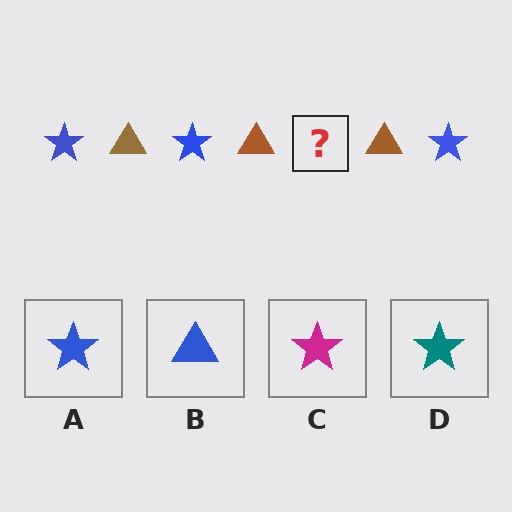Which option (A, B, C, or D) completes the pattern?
A.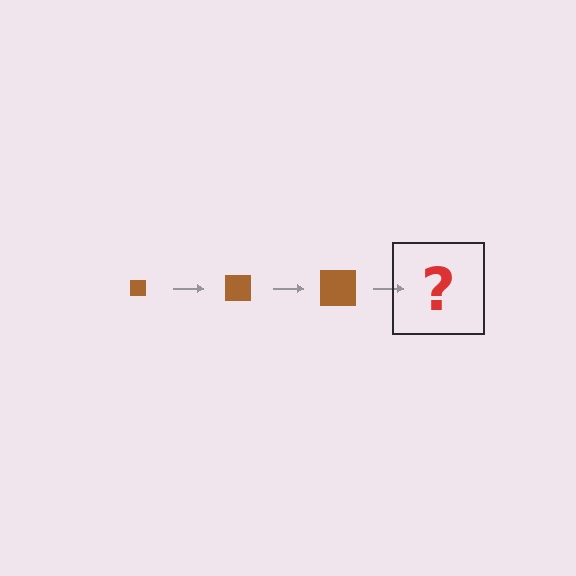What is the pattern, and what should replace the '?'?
The pattern is that the square gets progressively larger each step. The '?' should be a brown square, larger than the previous one.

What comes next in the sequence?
The next element should be a brown square, larger than the previous one.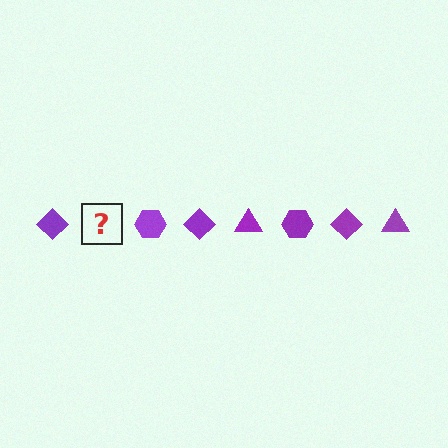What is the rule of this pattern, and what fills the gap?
The rule is that the pattern cycles through diamond, triangle, hexagon shapes in purple. The gap should be filled with a purple triangle.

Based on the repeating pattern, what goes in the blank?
The blank should be a purple triangle.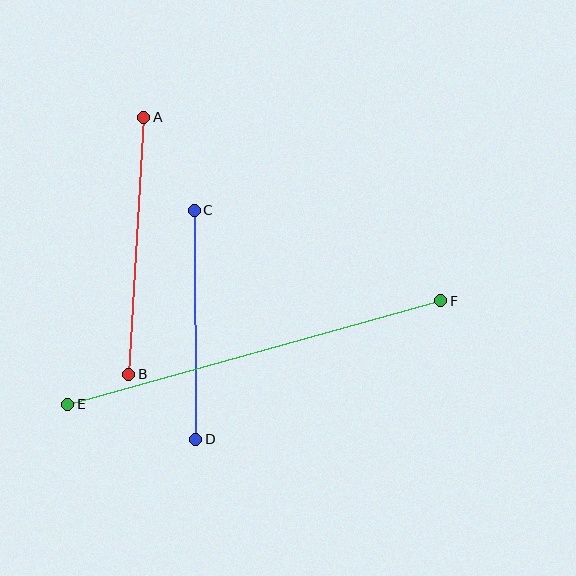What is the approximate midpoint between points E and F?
The midpoint is at approximately (254, 353) pixels.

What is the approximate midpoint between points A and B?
The midpoint is at approximately (136, 246) pixels.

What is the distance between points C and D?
The distance is approximately 229 pixels.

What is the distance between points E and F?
The distance is approximately 387 pixels.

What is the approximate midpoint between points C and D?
The midpoint is at approximately (195, 325) pixels.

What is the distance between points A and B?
The distance is approximately 257 pixels.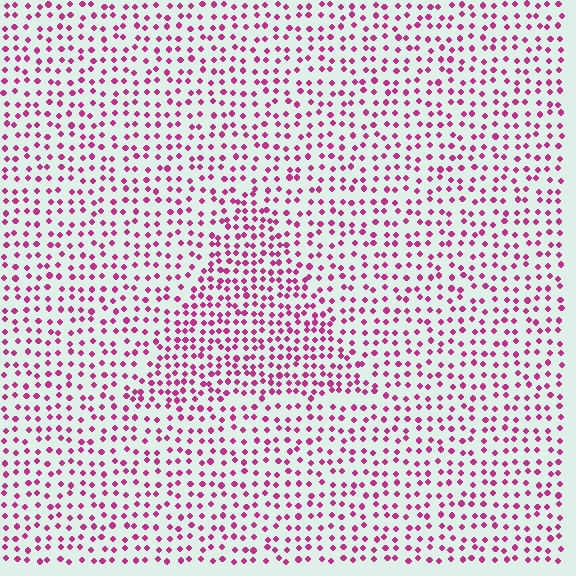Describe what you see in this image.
The image contains small magenta elements arranged at two different densities. A triangle-shaped region is visible where the elements are more densely packed than the surrounding area.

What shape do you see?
I see a triangle.